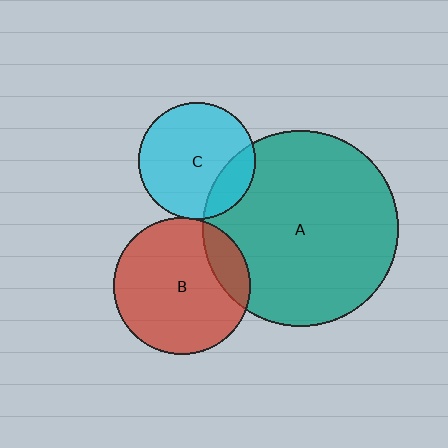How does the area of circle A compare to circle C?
Approximately 2.8 times.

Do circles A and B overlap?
Yes.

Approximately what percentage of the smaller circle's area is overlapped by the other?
Approximately 15%.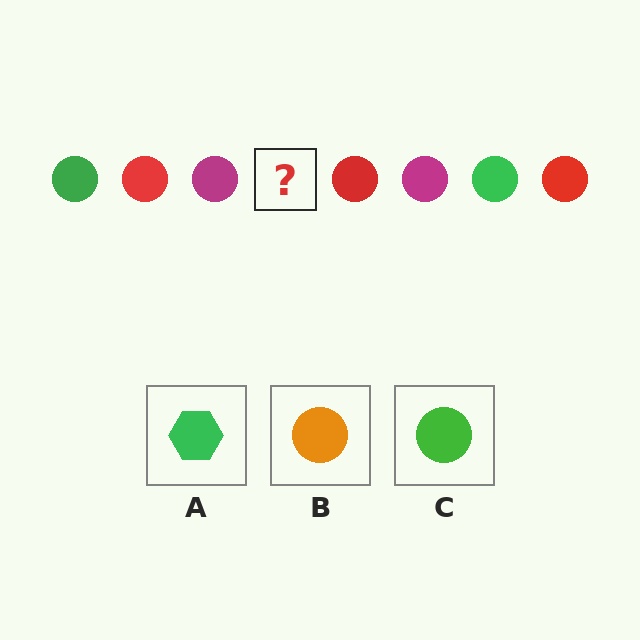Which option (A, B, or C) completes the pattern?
C.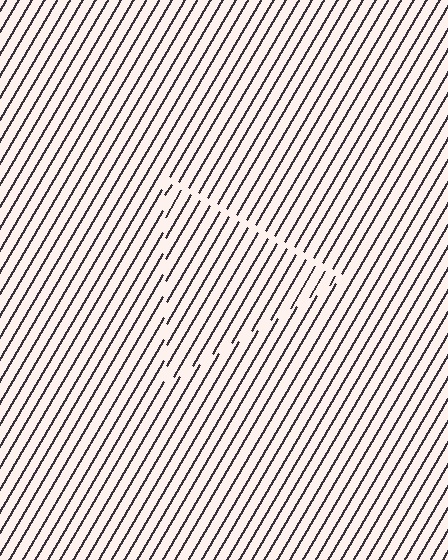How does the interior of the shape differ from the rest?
The interior of the shape contains the same grating, shifted by half a period — the contour is defined by the phase discontinuity where line-ends from the inner and outer gratings abut.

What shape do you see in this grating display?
An illusory triangle. The interior of the shape contains the same grating, shifted by half a period — the contour is defined by the phase discontinuity where line-ends from the inner and outer gratings abut.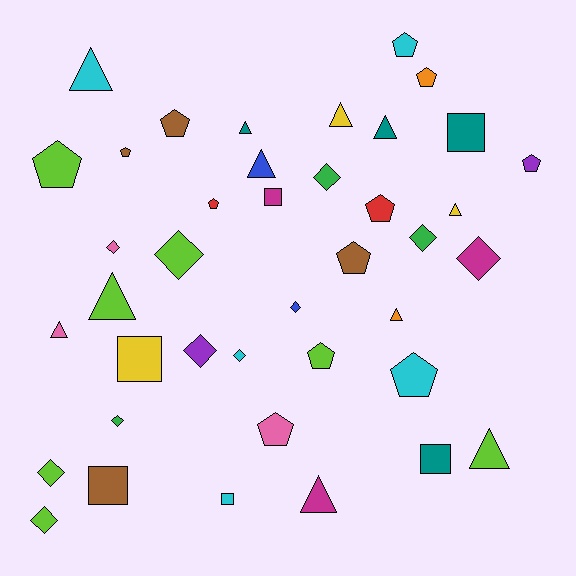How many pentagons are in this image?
There are 12 pentagons.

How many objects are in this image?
There are 40 objects.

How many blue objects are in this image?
There are 2 blue objects.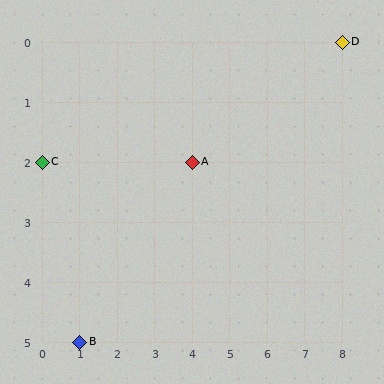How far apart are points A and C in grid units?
Points A and C are 4 columns apart.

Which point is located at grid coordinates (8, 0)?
Point D is at (8, 0).